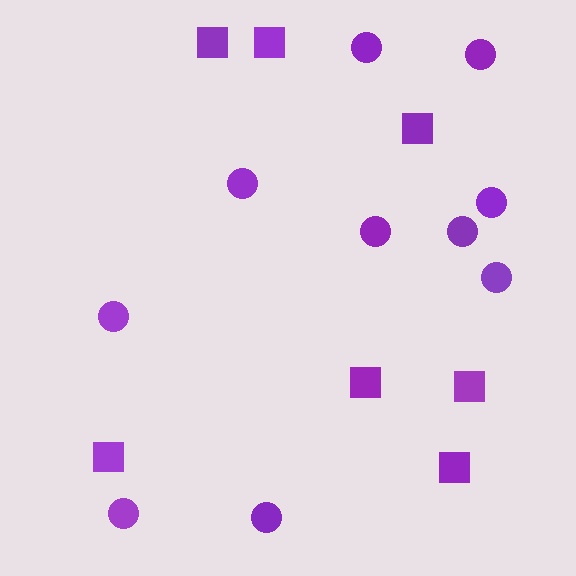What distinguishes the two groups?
There are 2 groups: one group of circles (10) and one group of squares (7).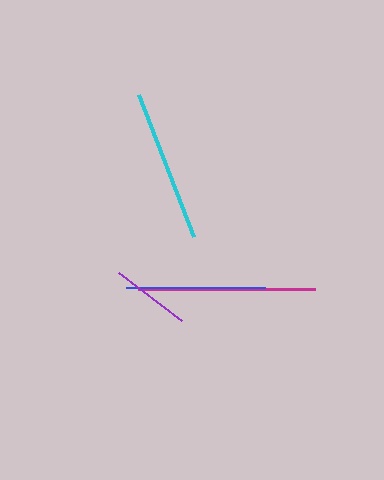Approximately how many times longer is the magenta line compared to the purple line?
The magenta line is approximately 2.2 times the length of the purple line.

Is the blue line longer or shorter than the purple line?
The blue line is longer than the purple line.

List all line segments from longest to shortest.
From longest to shortest: magenta, cyan, blue, purple.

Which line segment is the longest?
The magenta line is the longest at approximately 177 pixels.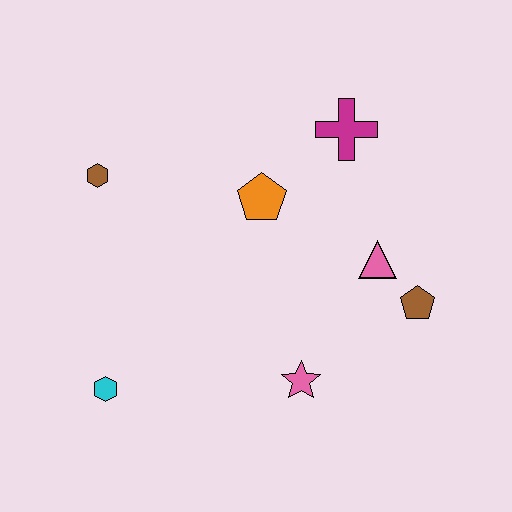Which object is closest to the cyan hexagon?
The pink star is closest to the cyan hexagon.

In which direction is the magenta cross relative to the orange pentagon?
The magenta cross is to the right of the orange pentagon.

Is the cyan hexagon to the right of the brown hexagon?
Yes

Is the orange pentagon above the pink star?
Yes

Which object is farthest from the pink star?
The brown hexagon is farthest from the pink star.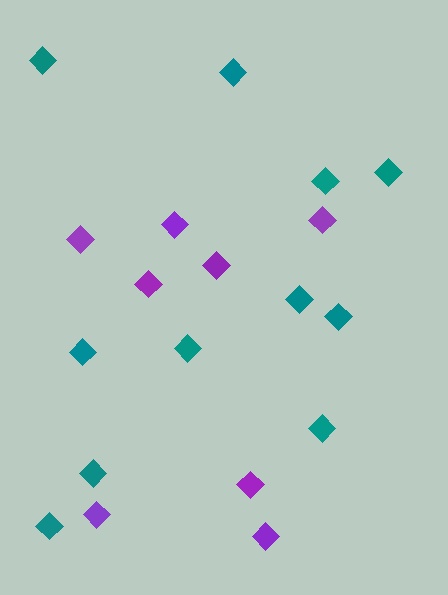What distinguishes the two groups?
There are 2 groups: one group of purple diamonds (8) and one group of teal diamonds (11).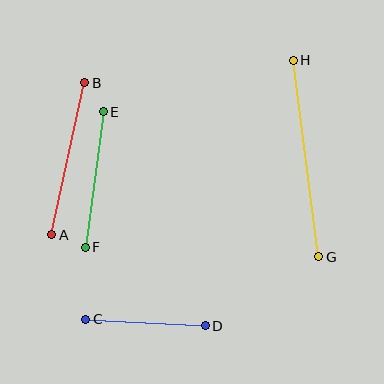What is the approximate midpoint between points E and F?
The midpoint is at approximately (94, 179) pixels.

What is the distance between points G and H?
The distance is approximately 198 pixels.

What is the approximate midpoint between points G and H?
The midpoint is at approximately (306, 159) pixels.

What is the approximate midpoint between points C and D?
The midpoint is at approximately (146, 323) pixels.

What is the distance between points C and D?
The distance is approximately 120 pixels.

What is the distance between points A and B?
The distance is approximately 156 pixels.